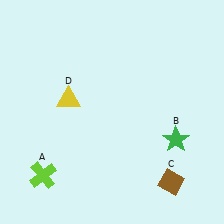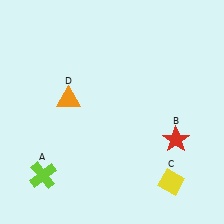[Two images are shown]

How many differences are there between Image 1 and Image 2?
There are 3 differences between the two images.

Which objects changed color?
B changed from green to red. C changed from brown to yellow. D changed from yellow to orange.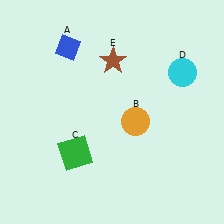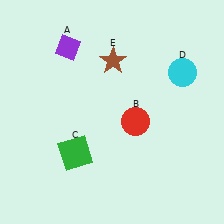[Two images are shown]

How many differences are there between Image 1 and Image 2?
There are 2 differences between the two images.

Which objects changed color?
A changed from blue to purple. B changed from orange to red.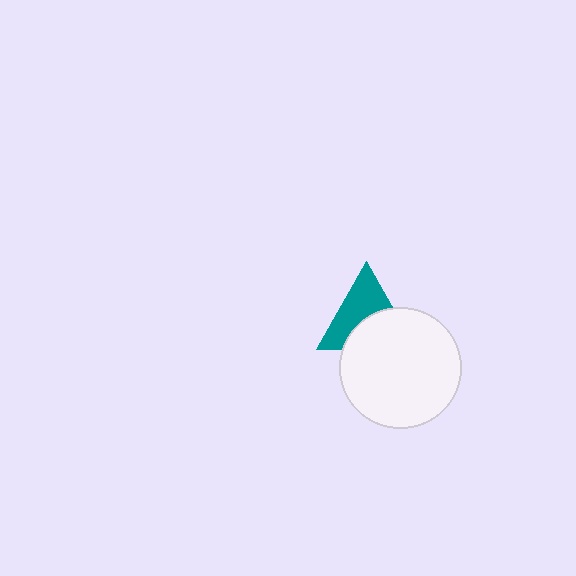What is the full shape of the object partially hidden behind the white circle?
The partially hidden object is a teal triangle.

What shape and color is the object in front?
The object in front is a white circle.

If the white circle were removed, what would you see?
You would see the complete teal triangle.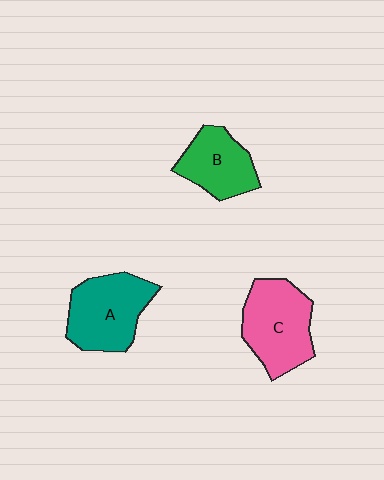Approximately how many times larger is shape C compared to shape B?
Approximately 1.4 times.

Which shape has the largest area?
Shape C (pink).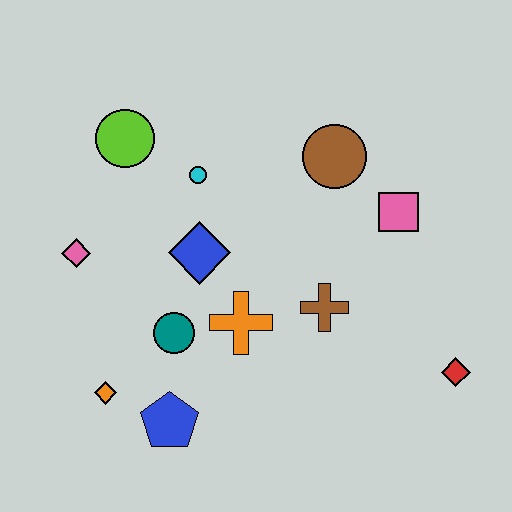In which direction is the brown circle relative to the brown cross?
The brown circle is above the brown cross.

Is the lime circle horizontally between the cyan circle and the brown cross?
No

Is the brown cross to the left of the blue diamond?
No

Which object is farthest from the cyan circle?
The red diamond is farthest from the cyan circle.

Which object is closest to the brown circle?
The pink square is closest to the brown circle.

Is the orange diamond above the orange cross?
No